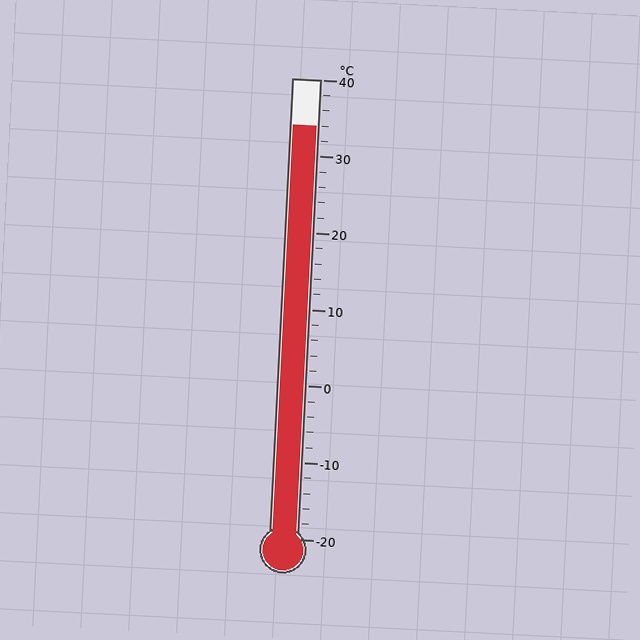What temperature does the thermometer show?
The thermometer shows approximately 34°C.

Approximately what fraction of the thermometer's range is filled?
The thermometer is filled to approximately 90% of its range.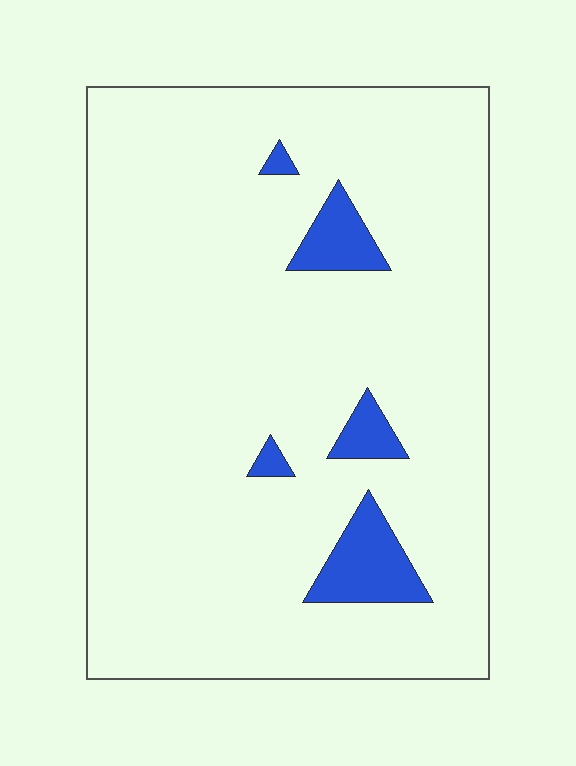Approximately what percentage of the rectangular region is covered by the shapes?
Approximately 5%.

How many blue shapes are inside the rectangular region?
5.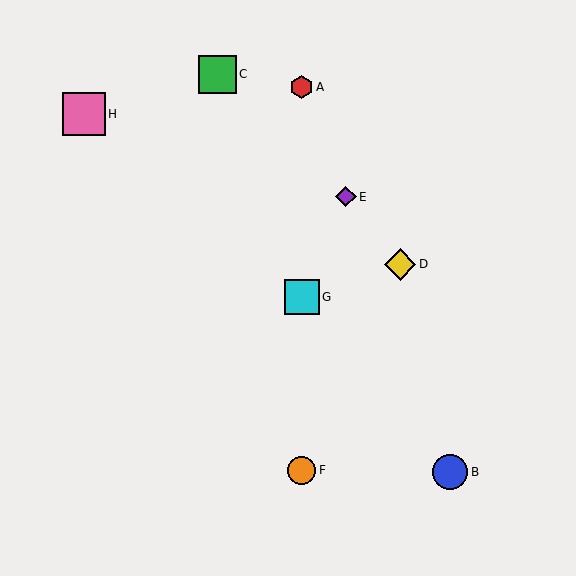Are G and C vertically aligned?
No, G is at x≈302 and C is at x≈217.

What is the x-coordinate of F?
Object F is at x≈302.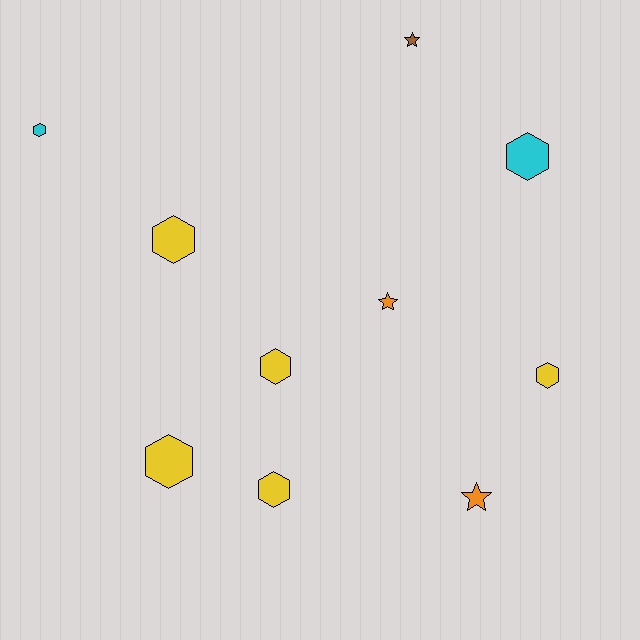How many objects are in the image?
There are 10 objects.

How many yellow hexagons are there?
There are 5 yellow hexagons.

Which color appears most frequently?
Yellow, with 5 objects.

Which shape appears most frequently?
Hexagon, with 7 objects.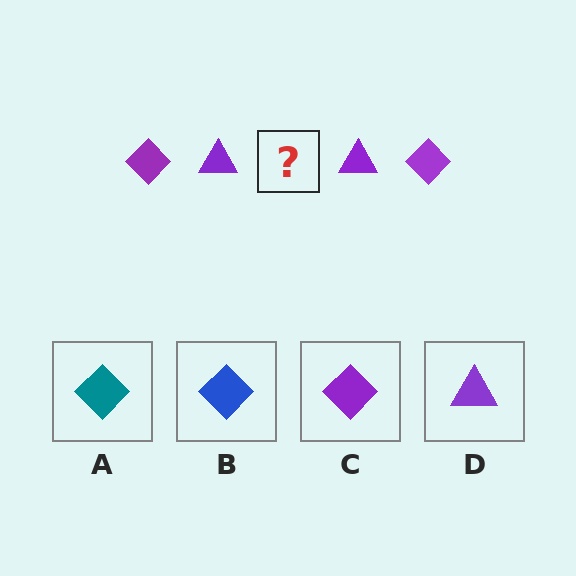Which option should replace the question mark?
Option C.